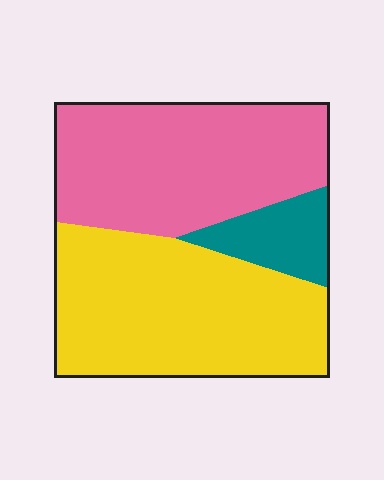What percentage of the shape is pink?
Pink takes up between a quarter and a half of the shape.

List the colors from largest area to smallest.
From largest to smallest: yellow, pink, teal.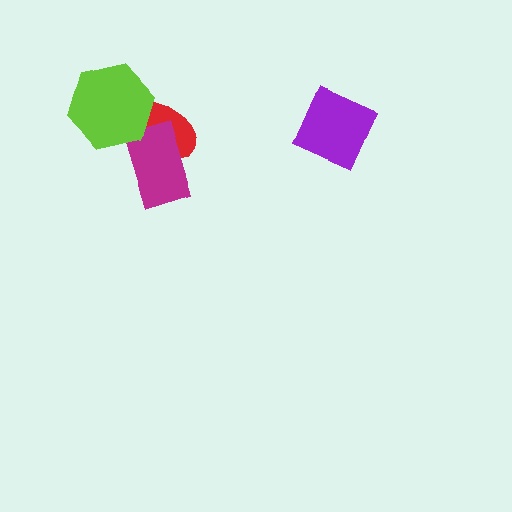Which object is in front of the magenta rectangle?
The lime hexagon is in front of the magenta rectangle.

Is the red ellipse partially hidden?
Yes, it is partially covered by another shape.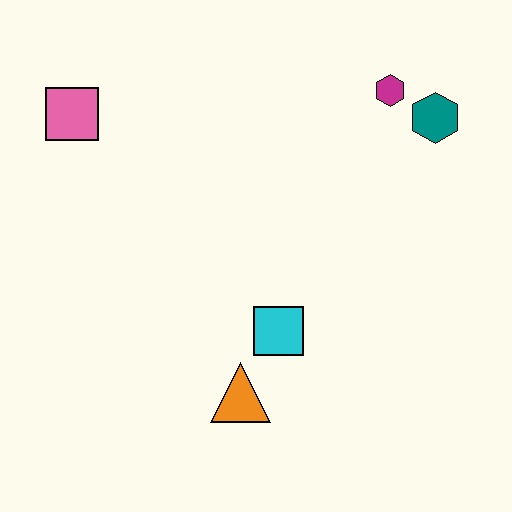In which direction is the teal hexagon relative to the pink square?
The teal hexagon is to the right of the pink square.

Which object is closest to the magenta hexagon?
The teal hexagon is closest to the magenta hexagon.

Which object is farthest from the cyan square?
The pink square is farthest from the cyan square.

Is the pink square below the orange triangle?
No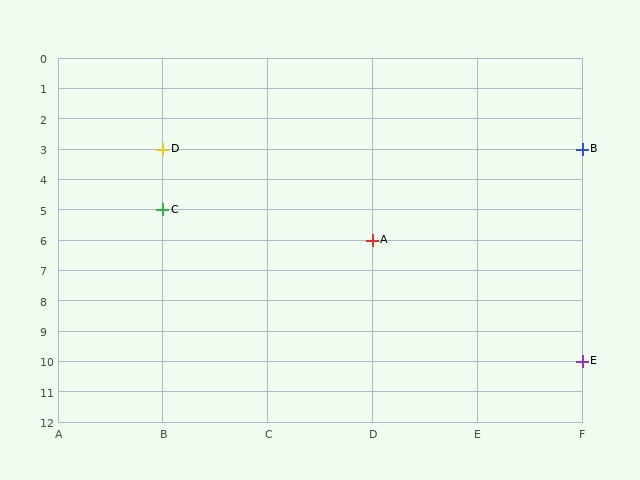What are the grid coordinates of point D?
Point D is at grid coordinates (B, 3).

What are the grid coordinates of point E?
Point E is at grid coordinates (F, 10).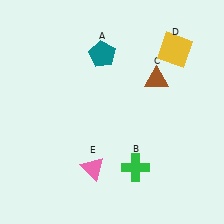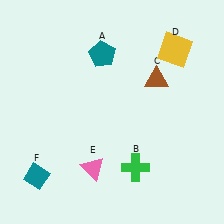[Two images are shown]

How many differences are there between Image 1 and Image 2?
There is 1 difference between the two images.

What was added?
A teal diamond (F) was added in Image 2.